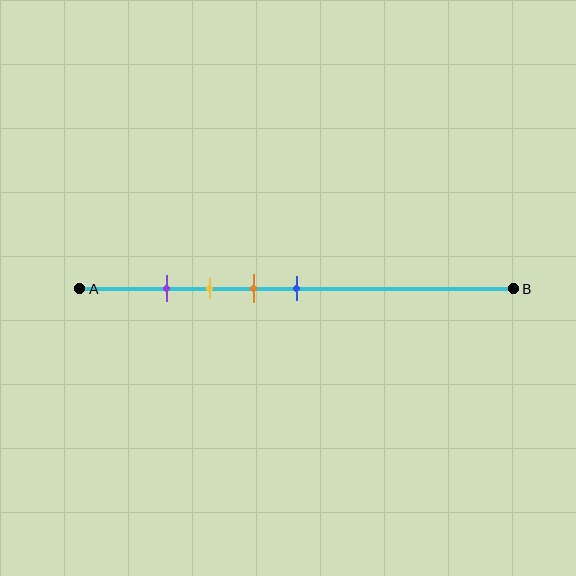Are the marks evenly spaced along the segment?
Yes, the marks are approximately evenly spaced.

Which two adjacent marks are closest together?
The purple and yellow marks are the closest adjacent pair.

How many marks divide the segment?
There are 4 marks dividing the segment.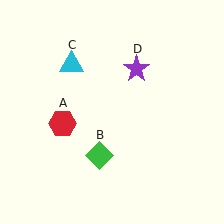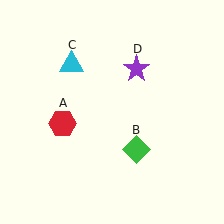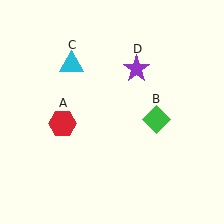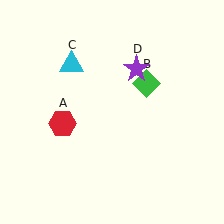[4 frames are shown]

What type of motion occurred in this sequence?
The green diamond (object B) rotated counterclockwise around the center of the scene.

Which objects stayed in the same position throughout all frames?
Red hexagon (object A) and cyan triangle (object C) and purple star (object D) remained stationary.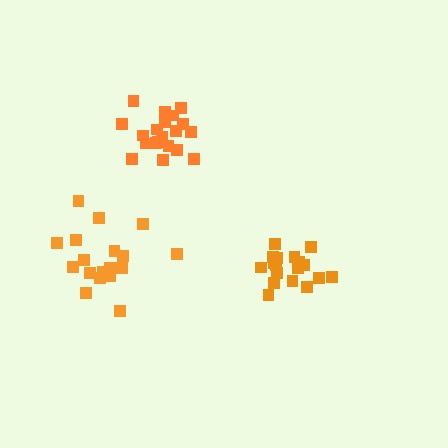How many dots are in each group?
Group 1: 18 dots, Group 2: 18 dots, Group 3: 21 dots (57 total).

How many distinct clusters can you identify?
There are 3 distinct clusters.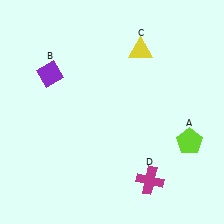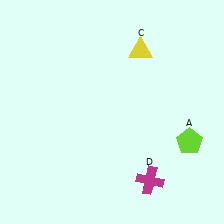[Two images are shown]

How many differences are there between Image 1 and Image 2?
There is 1 difference between the two images.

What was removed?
The purple diamond (B) was removed in Image 2.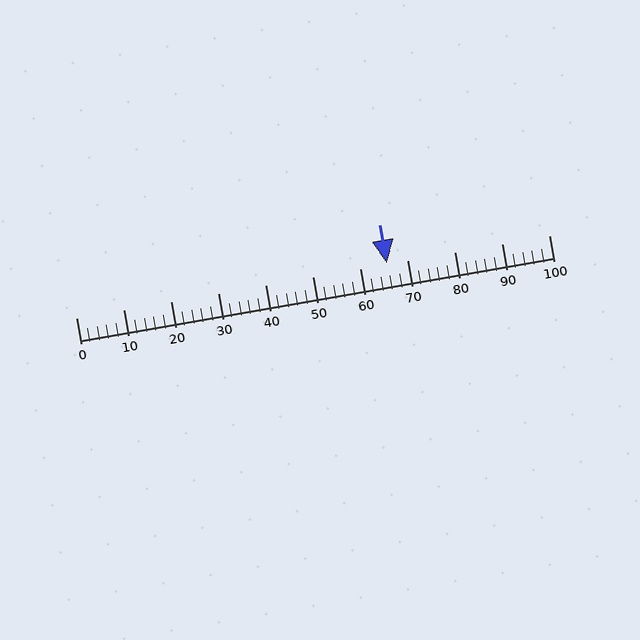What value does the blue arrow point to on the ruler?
The blue arrow points to approximately 66.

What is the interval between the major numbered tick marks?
The major tick marks are spaced 10 units apart.